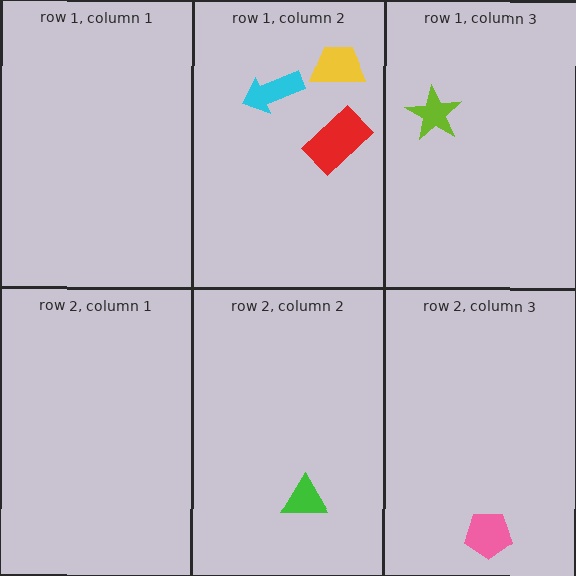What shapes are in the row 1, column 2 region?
The yellow trapezoid, the red rectangle, the cyan arrow.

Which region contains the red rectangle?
The row 1, column 2 region.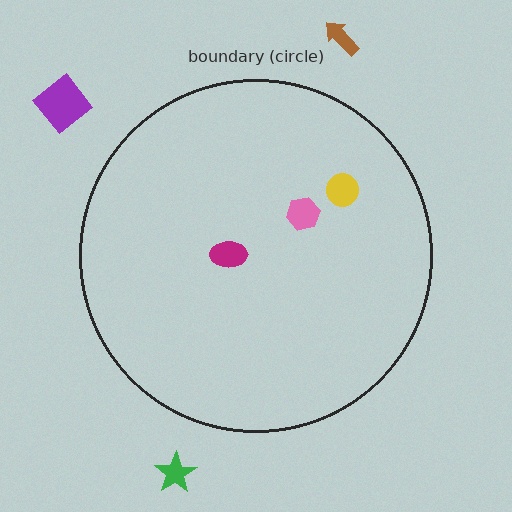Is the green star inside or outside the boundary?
Outside.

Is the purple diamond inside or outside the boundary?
Outside.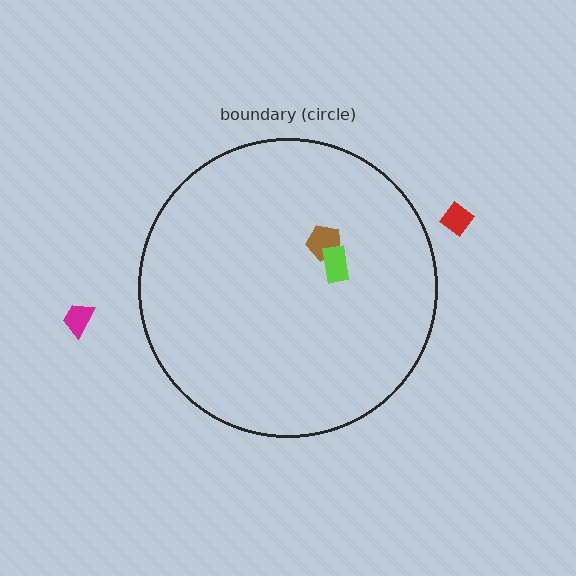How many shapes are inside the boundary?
2 inside, 2 outside.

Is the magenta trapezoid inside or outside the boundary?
Outside.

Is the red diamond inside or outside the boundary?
Outside.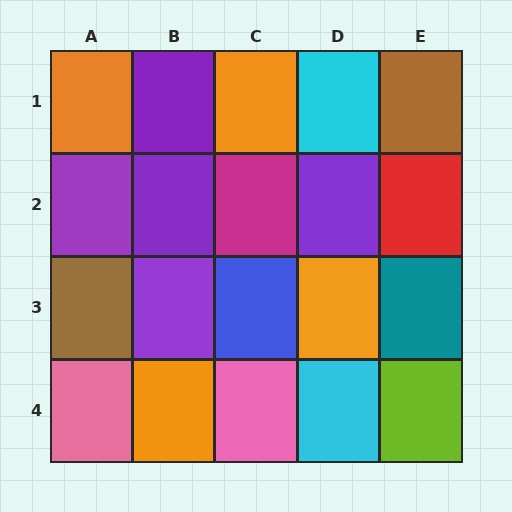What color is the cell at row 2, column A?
Purple.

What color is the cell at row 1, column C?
Orange.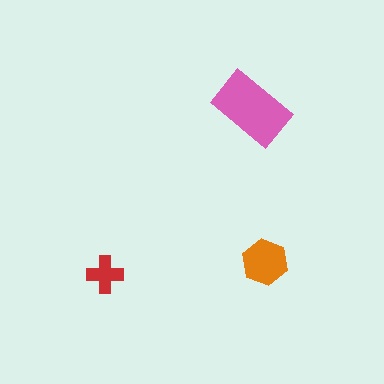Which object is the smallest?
The red cross.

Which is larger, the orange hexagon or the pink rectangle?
The pink rectangle.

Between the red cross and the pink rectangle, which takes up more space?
The pink rectangle.